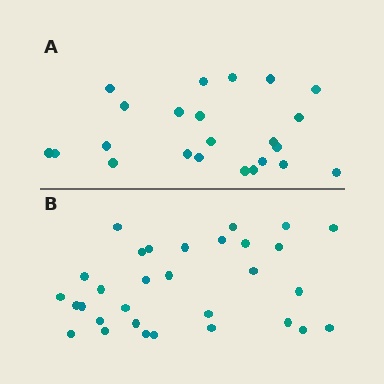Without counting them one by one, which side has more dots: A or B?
Region B (the bottom region) has more dots.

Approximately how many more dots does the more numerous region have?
Region B has roughly 8 or so more dots than region A.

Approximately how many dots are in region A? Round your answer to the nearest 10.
About 20 dots. (The exact count is 23, which rounds to 20.)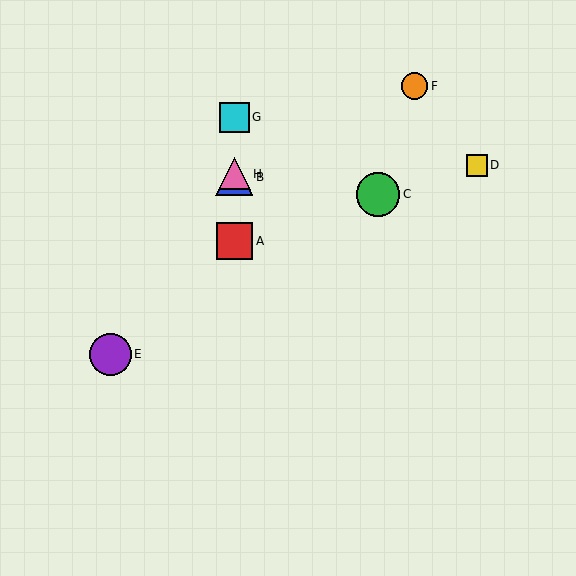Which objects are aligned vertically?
Objects A, B, G, H are aligned vertically.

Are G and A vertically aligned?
Yes, both are at x≈234.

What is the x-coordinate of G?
Object G is at x≈234.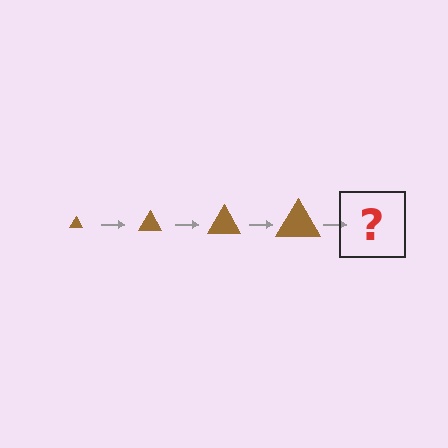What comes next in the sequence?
The next element should be a brown triangle, larger than the previous one.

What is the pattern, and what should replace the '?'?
The pattern is that the triangle gets progressively larger each step. The '?' should be a brown triangle, larger than the previous one.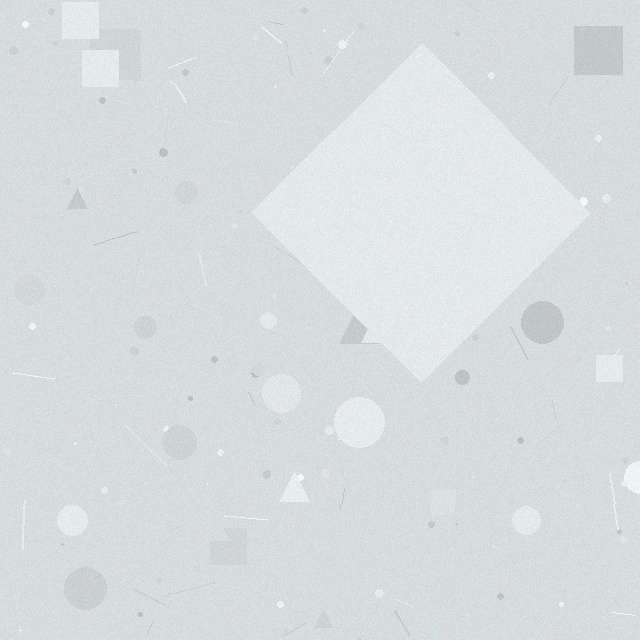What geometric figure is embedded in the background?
A diamond is embedded in the background.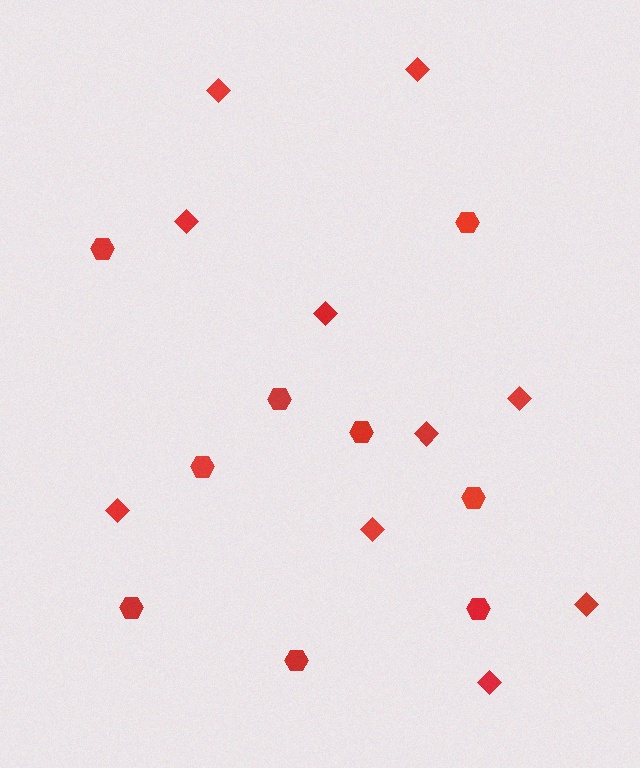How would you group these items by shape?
There are 2 groups: one group of hexagons (9) and one group of diamonds (10).